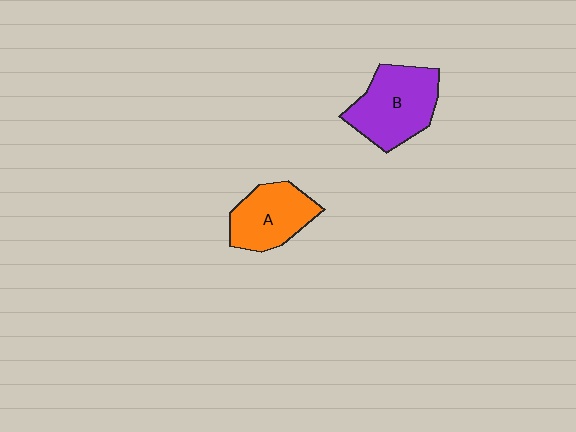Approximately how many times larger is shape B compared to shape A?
Approximately 1.3 times.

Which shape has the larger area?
Shape B (purple).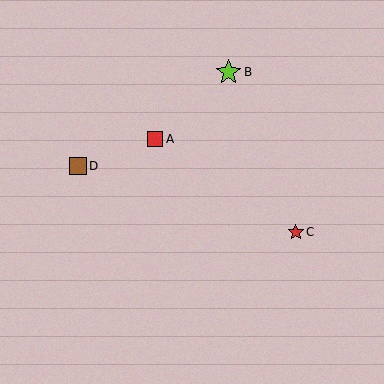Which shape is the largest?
The lime star (labeled B) is the largest.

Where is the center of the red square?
The center of the red square is at (155, 139).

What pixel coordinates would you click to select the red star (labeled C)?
Click at (296, 232) to select the red star C.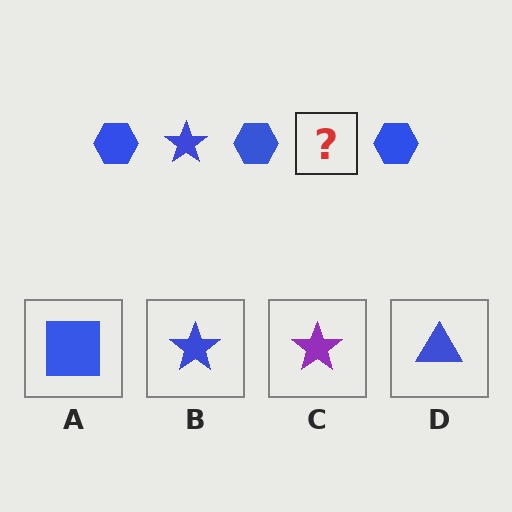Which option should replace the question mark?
Option B.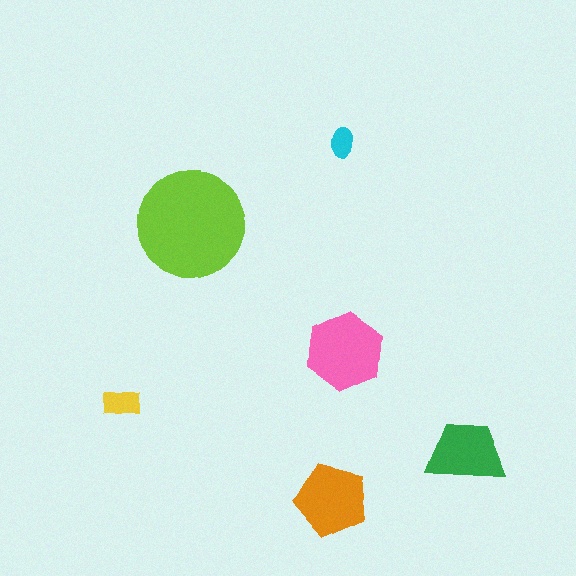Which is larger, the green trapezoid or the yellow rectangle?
The green trapezoid.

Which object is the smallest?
The cyan ellipse.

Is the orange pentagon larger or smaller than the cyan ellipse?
Larger.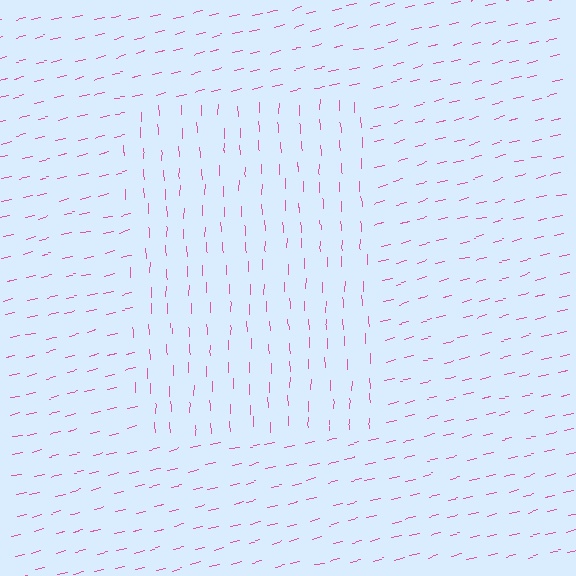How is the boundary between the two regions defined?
The boundary is defined purely by a change in line orientation (approximately 77 degrees difference). All lines are the same color and thickness.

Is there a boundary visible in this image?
Yes, there is a texture boundary formed by a change in line orientation.